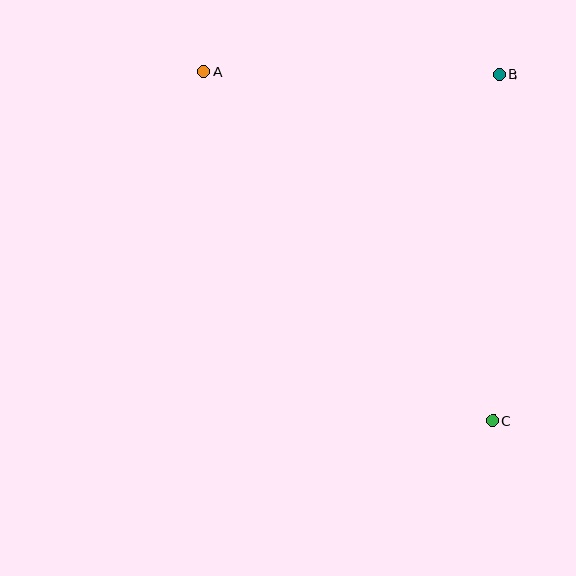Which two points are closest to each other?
Points A and B are closest to each other.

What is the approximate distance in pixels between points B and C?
The distance between B and C is approximately 346 pixels.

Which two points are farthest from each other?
Points A and C are farthest from each other.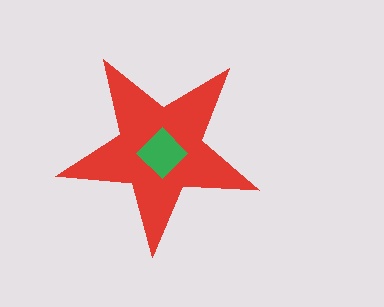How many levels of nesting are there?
2.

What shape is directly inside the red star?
The green diamond.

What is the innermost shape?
The green diamond.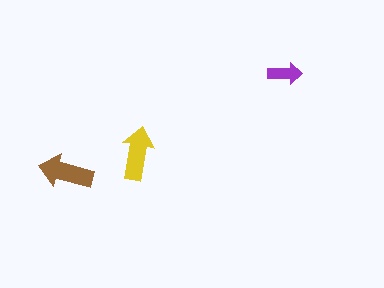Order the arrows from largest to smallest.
the brown one, the yellow one, the purple one.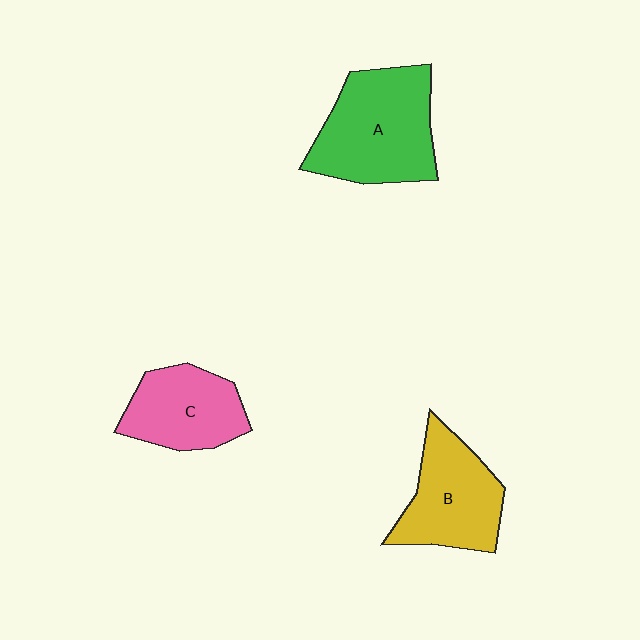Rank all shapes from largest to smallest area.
From largest to smallest: A (green), B (yellow), C (pink).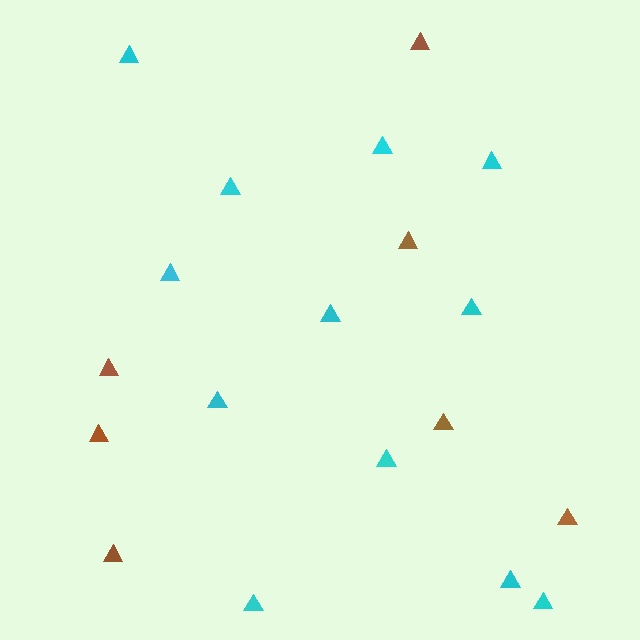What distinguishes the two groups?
There are 2 groups: one group of brown triangles (7) and one group of cyan triangles (12).